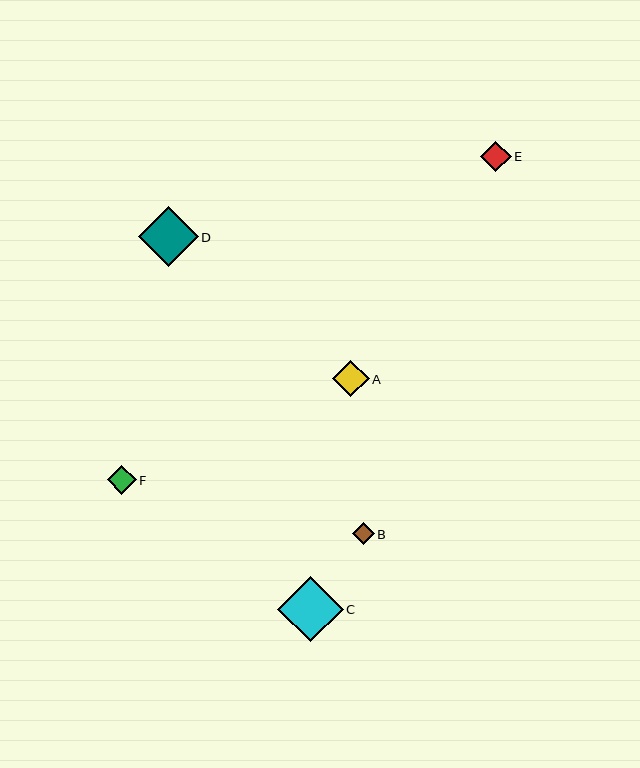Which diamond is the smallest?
Diamond B is the smallest with a size of approximately 22 pixels.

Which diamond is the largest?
Diamond C is the largest with a size of approximately 65 pixels.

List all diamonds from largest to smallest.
From largest to smallest: C, D, A, E, F, B.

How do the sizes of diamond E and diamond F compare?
Diamond E and diamond F are approximately the same size.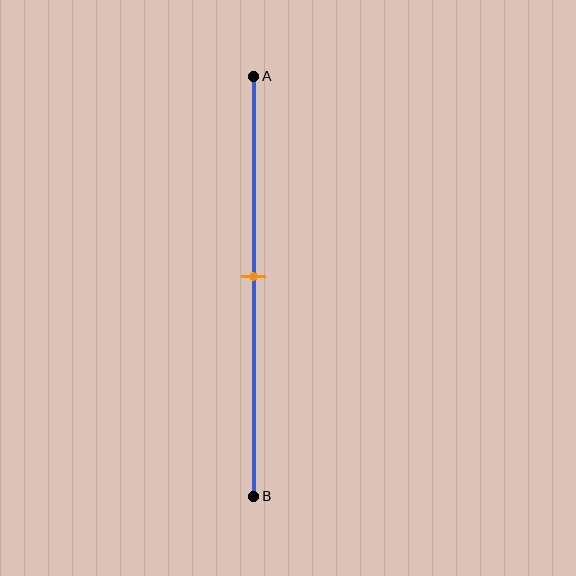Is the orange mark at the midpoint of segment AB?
Yes, the mark is approximately at the midpoint.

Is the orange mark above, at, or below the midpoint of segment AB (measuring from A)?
The orange mark is approximately at the midpoint of segment AB.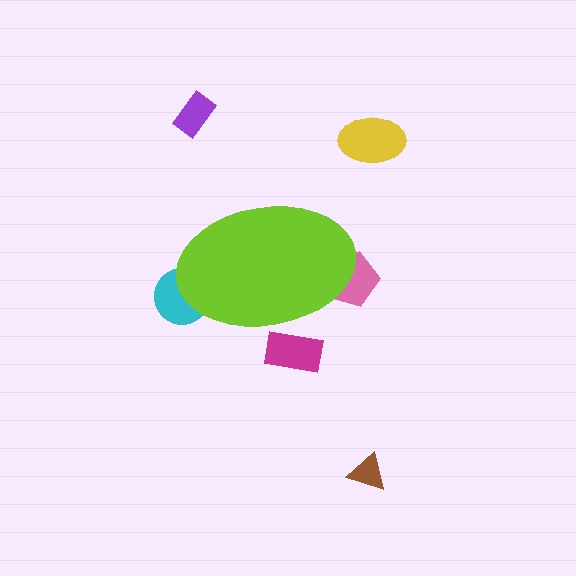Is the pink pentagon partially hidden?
Yes, the pink pentagon is partially hidden behind the lime ellipse.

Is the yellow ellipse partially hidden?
No, the yellow ellipse is fully visible.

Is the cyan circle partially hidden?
Yes, the cyan circle is partially hidden behind the lime ellipse.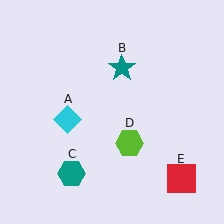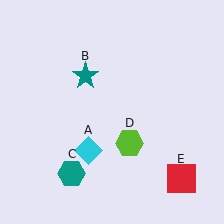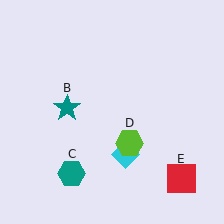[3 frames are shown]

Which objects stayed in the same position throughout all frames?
Teal hexagon (object C) and lime hexagon (object D) and red square (object E) remained stationary.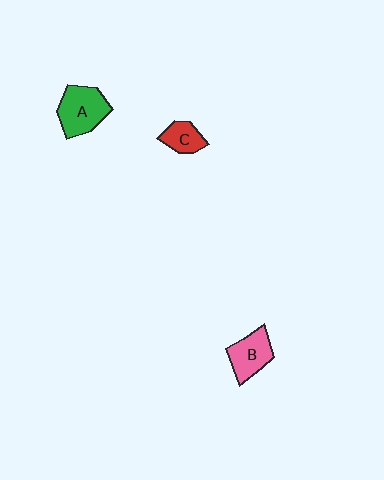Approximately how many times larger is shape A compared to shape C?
Approximately 1.9 times.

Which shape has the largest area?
Shape A (green).